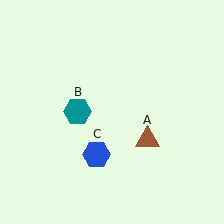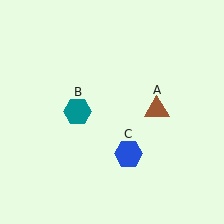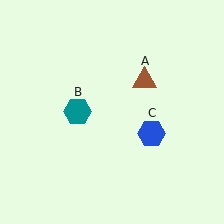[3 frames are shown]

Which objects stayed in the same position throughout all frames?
Teal hexagon (object B) remained stationary.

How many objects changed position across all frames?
2 objects changed position: brown triangle (object A), blue hexagon (object C).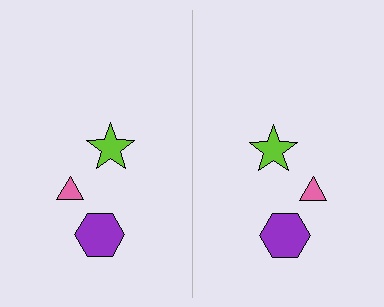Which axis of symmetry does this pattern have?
The pattern has a vertical axis of symmetry running through the center of the image.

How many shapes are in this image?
There are 6 shapes in this image.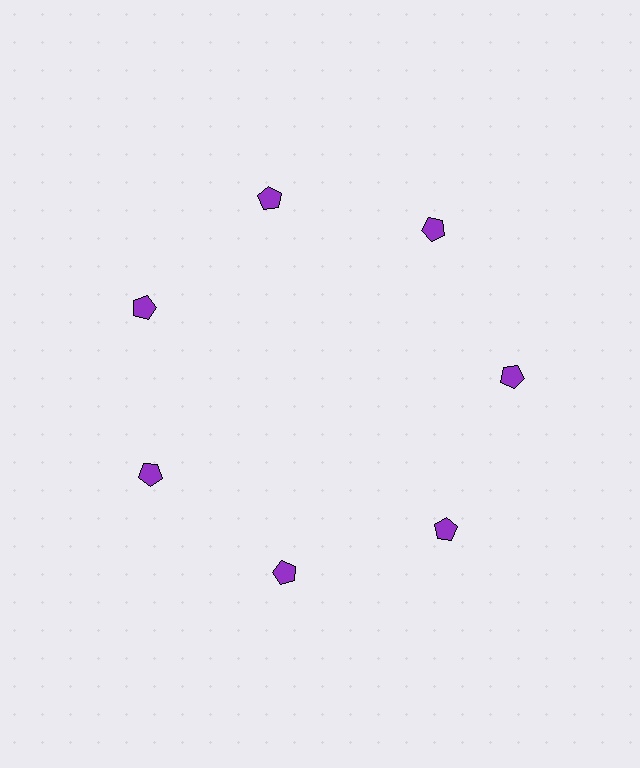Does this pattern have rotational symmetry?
Yes, this pattern has 7-fold rotational symmetry. It looks the same after rotating 51 degrees around the center.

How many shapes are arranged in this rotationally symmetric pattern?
There are 7 shapes, arranged in 7 groups of 1.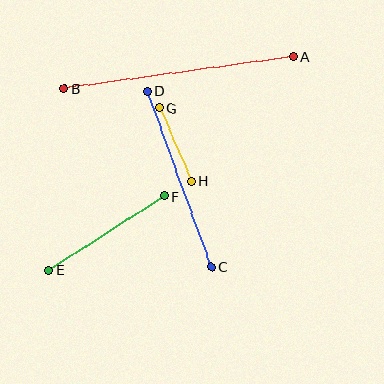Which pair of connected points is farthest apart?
Points A and B are farthest apart.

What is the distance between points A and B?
The distance is approximately 231 pixels.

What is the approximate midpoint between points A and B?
The midpoint is at approximately (179, 73) pixels.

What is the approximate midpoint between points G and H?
The midpoint is at approximately (176, 145) pixels.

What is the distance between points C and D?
The distance is approximately 187 pixels.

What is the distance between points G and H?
The distance is approximately 80 pixels.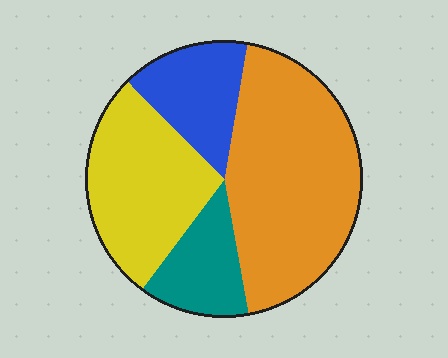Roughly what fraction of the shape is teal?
Teal takes up about one eighth (1/8) of the shape.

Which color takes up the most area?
Orange, at roughly 45%.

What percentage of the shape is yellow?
Yellow takes up about one quarter (1/4) of the shape.